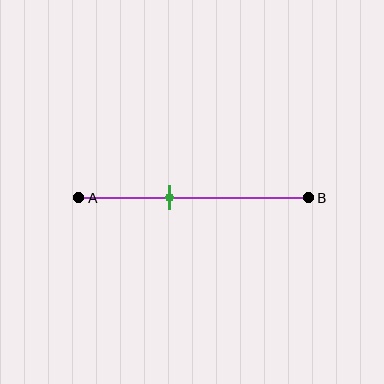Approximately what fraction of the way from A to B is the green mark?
The green mark is approximately 40% of the way from A to B.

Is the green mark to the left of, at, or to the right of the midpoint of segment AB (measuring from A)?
The green mark is to the left of the midpoint of segment AB.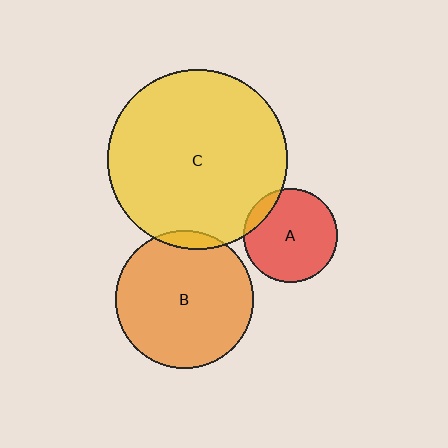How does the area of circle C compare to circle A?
Approximately 3.7 times.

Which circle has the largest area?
Circle C (yellow).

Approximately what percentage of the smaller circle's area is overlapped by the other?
Approximately 5%.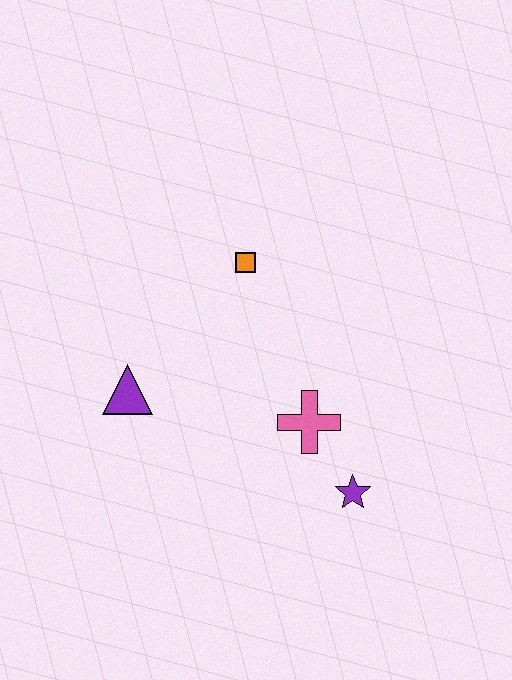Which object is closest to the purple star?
The pink cross is closest to the purple star.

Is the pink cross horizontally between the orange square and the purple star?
Yes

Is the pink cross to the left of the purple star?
Yes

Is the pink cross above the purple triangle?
No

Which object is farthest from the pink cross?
The purple triangle is farthest from the pink cross.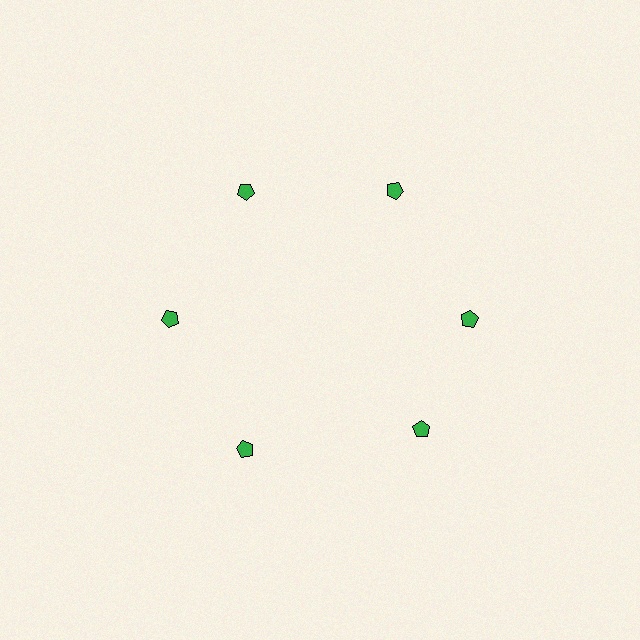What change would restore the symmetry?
The symmetry would be restored by rotating it back into even spacing with its neighbors so that all 6 pentagons sit at equal angles and equal distance from the center.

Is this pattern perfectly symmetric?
No. The 6 green pentagons are arranged in a ring, but one element near the 5 o'clock position is rotated out of alignment along the ring, breaking the 6-fold rotational symmetry.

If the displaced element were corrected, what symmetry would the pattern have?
It would have 6-fold rotational symmetry — the pattern would map onto itself every 60 degrees.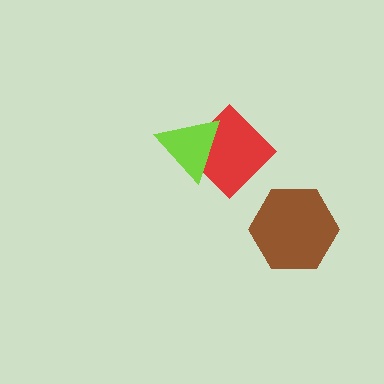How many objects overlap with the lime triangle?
1 object overlaps with the lime triangle.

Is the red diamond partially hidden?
Yes, it is partially covered by another shape.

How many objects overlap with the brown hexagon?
0 objects overlap with the brown hexagon.